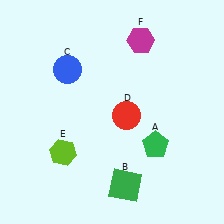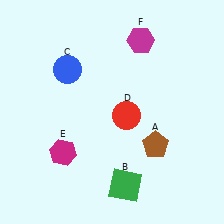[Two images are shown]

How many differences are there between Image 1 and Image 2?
There are 2 differences between the two images.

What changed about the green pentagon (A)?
In Image 1, A is green. In Image 2, it changed to brown.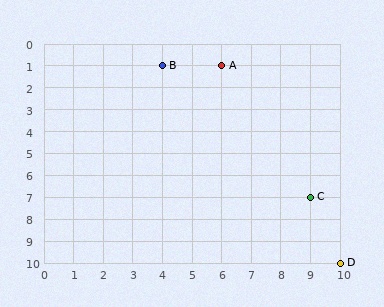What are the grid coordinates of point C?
Point C is at grid coordinates (9, 7).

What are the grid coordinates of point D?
Point D is at grid coordinates (10, 10).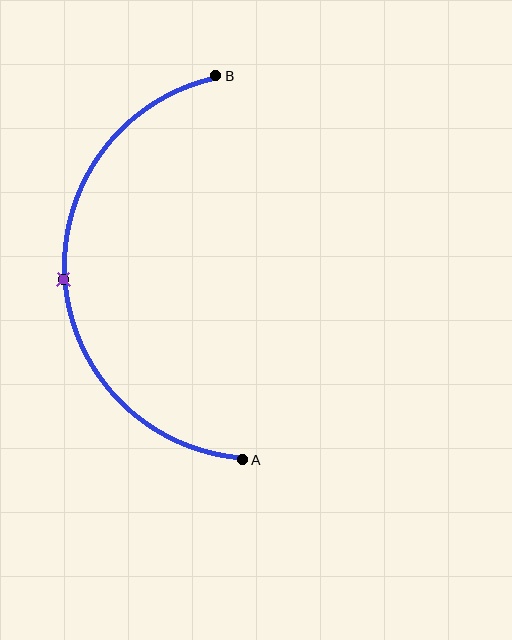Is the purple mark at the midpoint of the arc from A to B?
Yes. The purple mark lies on the arc at equal arc-length from both A and B — it is the arc midpoint.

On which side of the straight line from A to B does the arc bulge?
The arc bulges to the left of the straight line connecting A and B.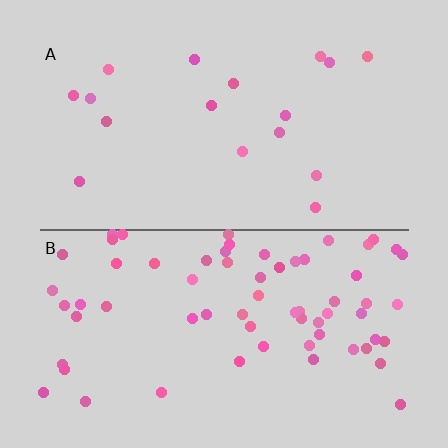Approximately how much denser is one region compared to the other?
Approximately 3.8× — region B over region A.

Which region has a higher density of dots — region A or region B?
B (the bottom).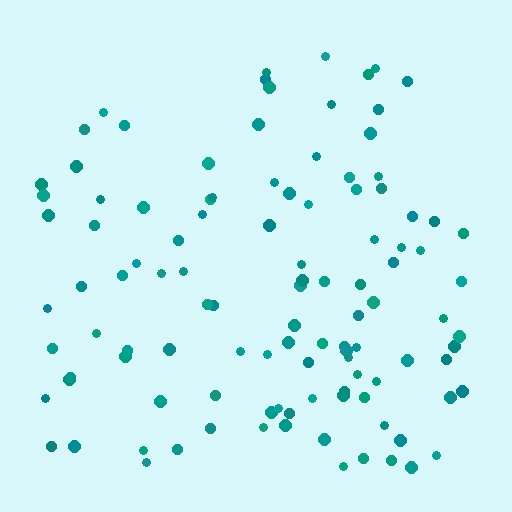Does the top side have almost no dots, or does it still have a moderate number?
Still a moderate number, just noticeably fewer than the bottom.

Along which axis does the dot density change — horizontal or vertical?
Vertical.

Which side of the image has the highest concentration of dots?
The bottom.